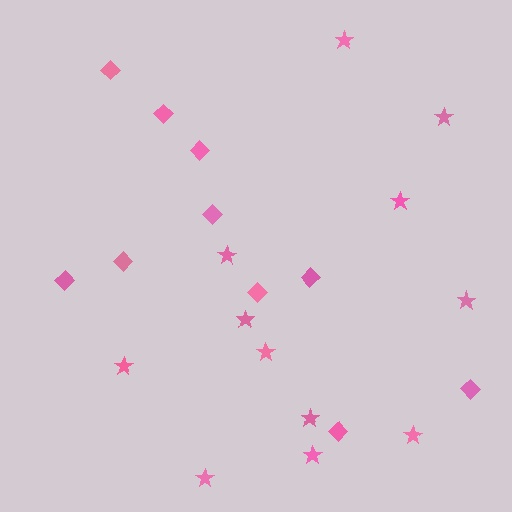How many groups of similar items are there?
There are 2 groups: one group of stars (12) and one group of diamonds (10).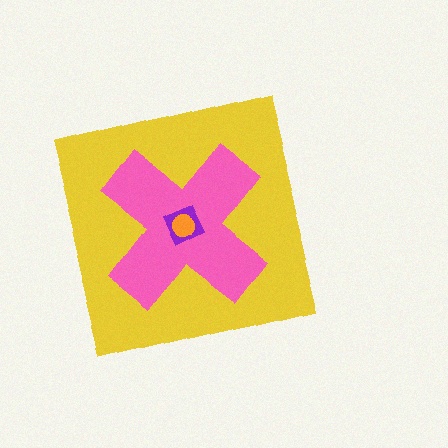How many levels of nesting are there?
4.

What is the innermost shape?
The orange circle.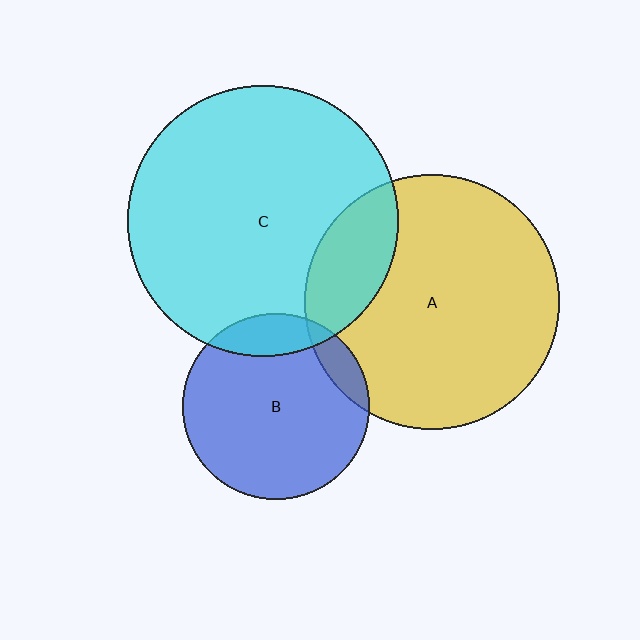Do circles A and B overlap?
Yes.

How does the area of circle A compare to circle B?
Approximately 1.9 times.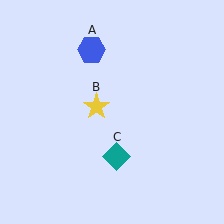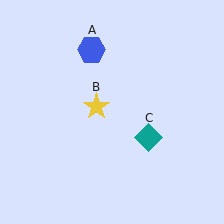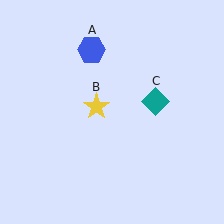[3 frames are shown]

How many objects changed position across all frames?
1 object changed position: teal diamond (object C).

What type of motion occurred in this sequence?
The teal diamond (object C) rotated counterclockwise around the center of the scene.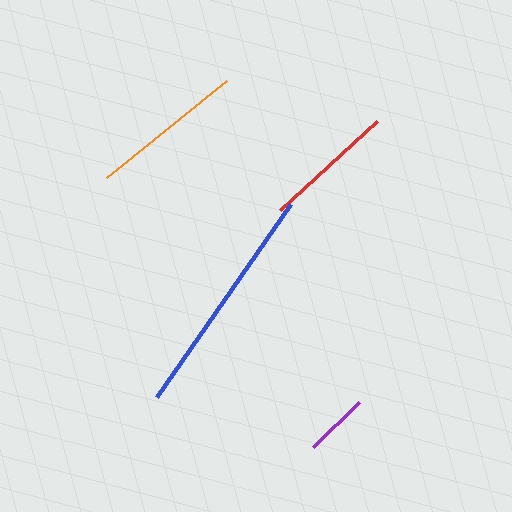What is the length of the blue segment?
The blue segment is approximately 235 pixels long.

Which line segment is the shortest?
The purple line is the shortest at approximately 64 pixels.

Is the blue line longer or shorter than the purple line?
The blue line is longer than the purple line.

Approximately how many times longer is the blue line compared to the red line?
The blue line is approximately 1.8 times the length of the red line.